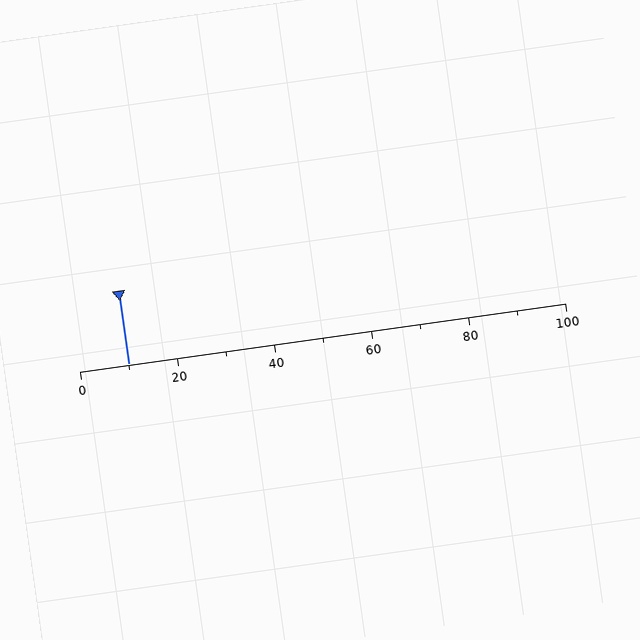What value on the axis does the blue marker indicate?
The marker indicates approximately 10.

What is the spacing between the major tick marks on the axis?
The major ticks are spaced 20 apart.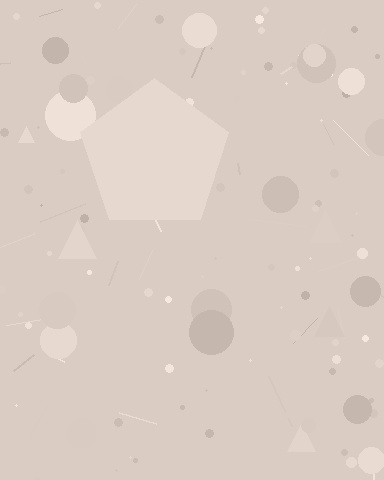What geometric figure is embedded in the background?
A pentagon is embedded in the background.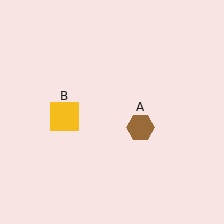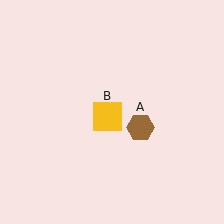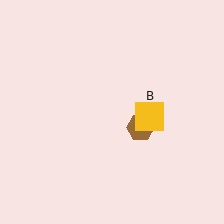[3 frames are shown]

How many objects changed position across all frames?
1 object changed position: yellow square (object B).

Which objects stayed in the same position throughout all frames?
Brown hexagon (object A) remained stationary.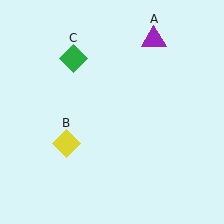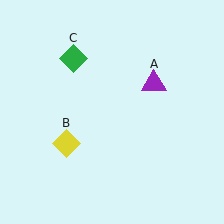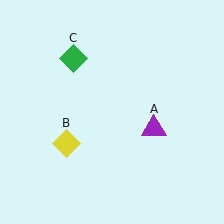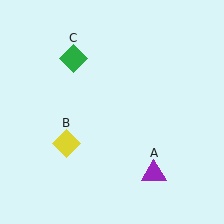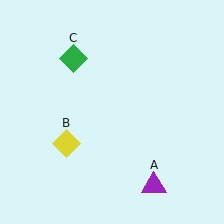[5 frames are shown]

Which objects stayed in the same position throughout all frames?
Yellow diamond (object B) and green diamond (object C) remained stationary.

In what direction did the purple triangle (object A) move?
The purple triangle (object A) moved down.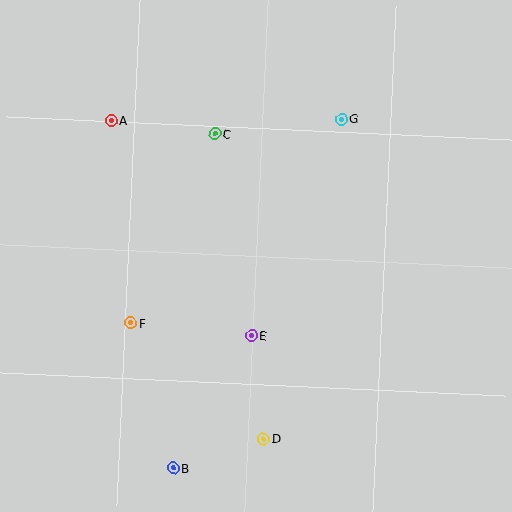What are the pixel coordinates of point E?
Point E is at (252, 336).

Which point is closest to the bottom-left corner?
Point B is closest to the bottom-left corner.